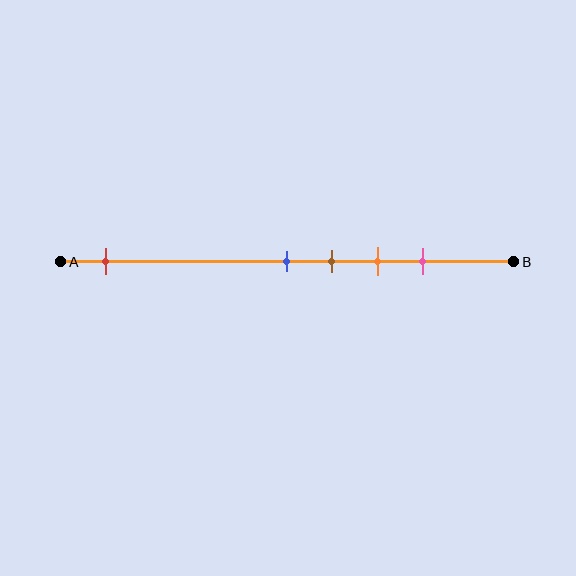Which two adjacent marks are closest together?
The blue and brown marks are the closest adjacent pair.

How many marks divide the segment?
There are 5 marks dividing the segment.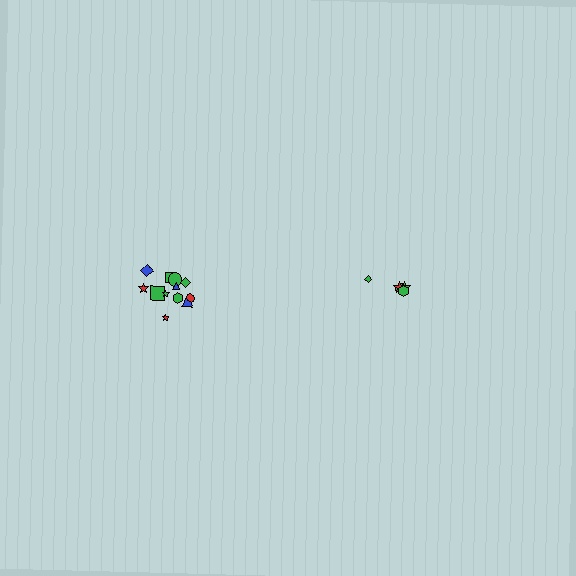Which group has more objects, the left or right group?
The left group.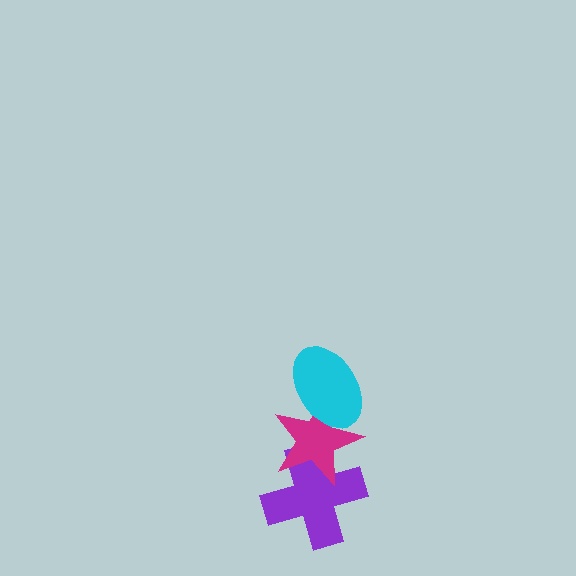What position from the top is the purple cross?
The purple cross is 3rd from the top.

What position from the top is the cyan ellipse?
The cyan ellipse is 1st from the top.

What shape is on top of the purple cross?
The magenta star is on top of the purple cross.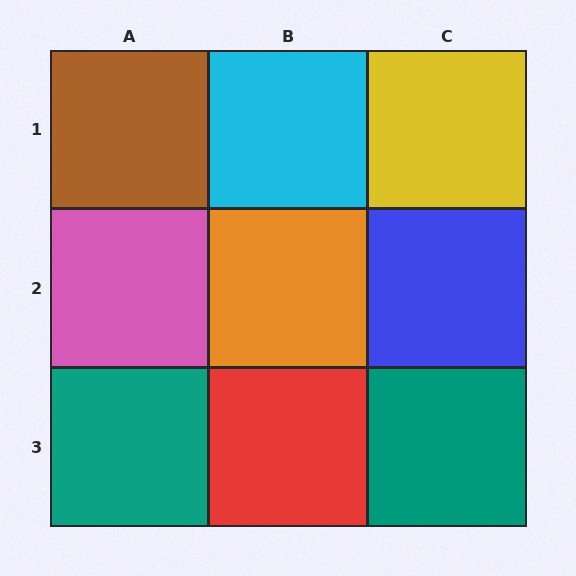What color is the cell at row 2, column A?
Pink.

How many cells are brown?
1 cell is brown.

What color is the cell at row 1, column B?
Cyan.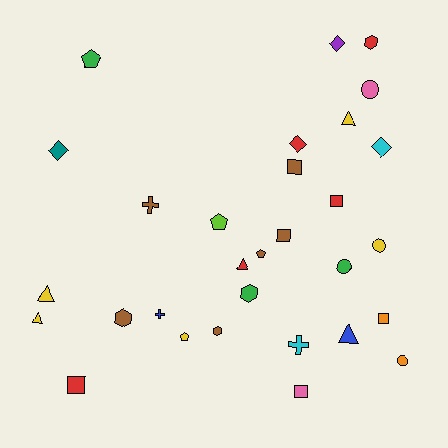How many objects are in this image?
There are 30 objects.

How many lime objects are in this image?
There is 1 lime object.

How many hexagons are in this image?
There are 4 hexagons.